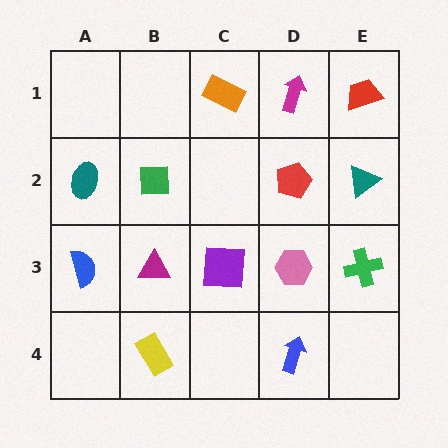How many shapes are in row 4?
2 shapes.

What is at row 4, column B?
A yellow rectangle.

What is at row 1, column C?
An orange rectangle.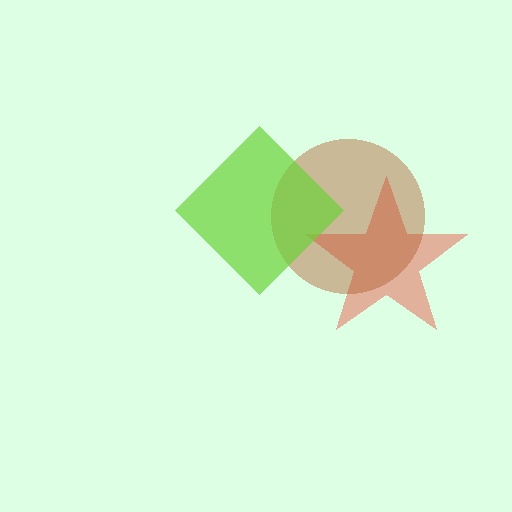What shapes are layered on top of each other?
The layered shapes are: a red star, a brown circle, a lime diamond.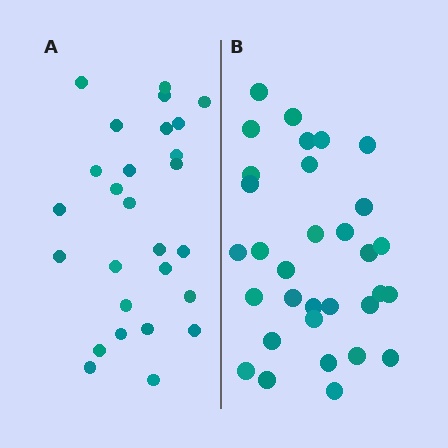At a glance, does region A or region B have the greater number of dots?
Region B (the right region) has more dots.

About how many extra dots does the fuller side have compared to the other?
Region B has about 5 more dots than region A.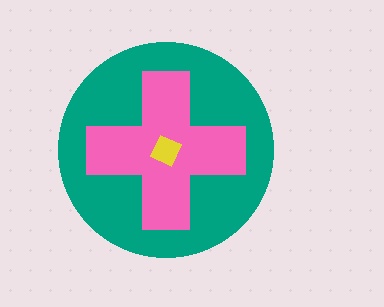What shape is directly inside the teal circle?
The pink cross.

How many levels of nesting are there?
3.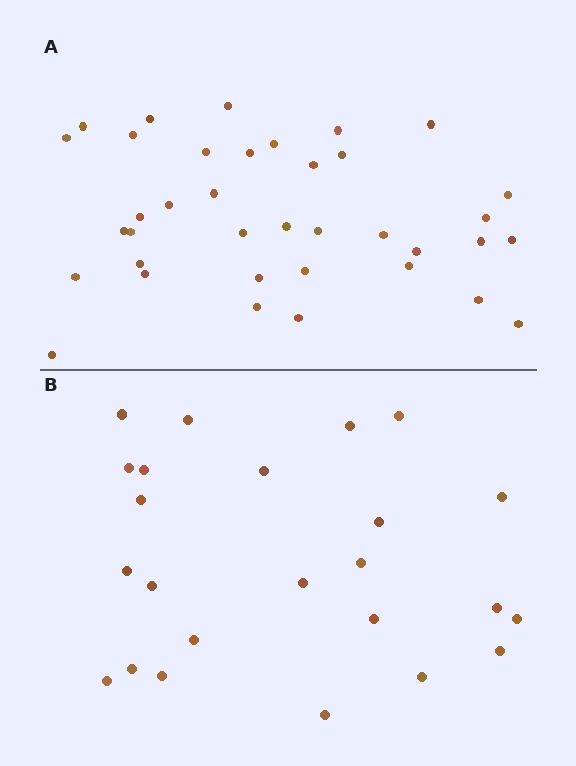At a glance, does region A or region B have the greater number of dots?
Region A (the top region) has more dots.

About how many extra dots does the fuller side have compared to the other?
Region A has approximately 15 more dots than region B.